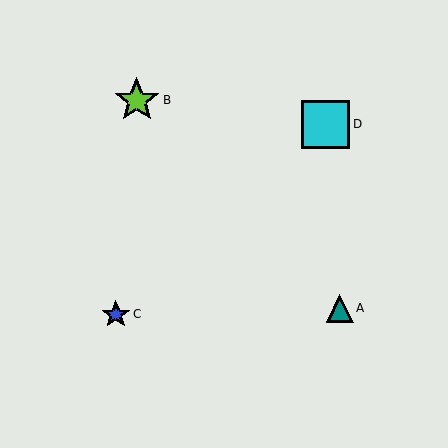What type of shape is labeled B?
Shape B is a lime star.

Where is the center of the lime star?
The center of the lime star is at (137, 100).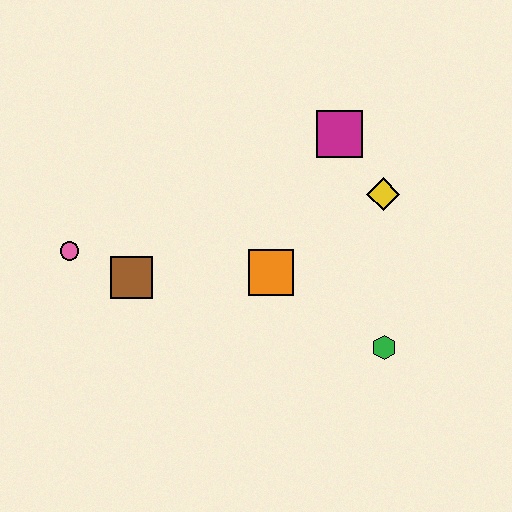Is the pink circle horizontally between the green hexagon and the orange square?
No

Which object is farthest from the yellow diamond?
The pink circle is farthest from the yellow diamond.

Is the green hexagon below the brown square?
Yes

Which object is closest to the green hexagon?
The orange square is closest to the green hexagon.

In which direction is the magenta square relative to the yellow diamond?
The magenta square is above the yellow diamond.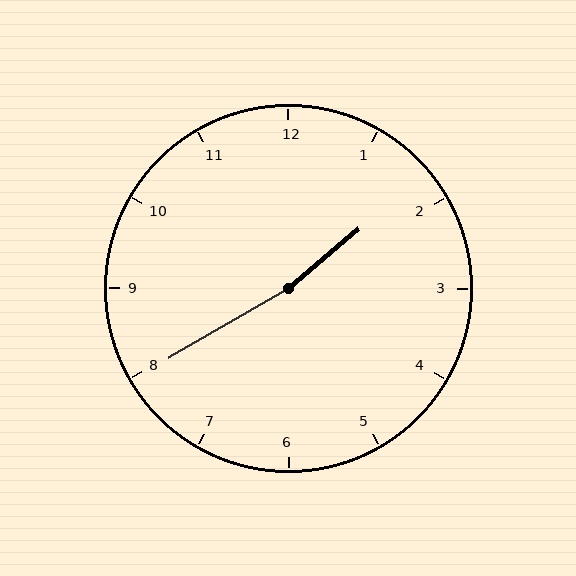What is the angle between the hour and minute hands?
Approximately 170 degrees.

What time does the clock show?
1:40.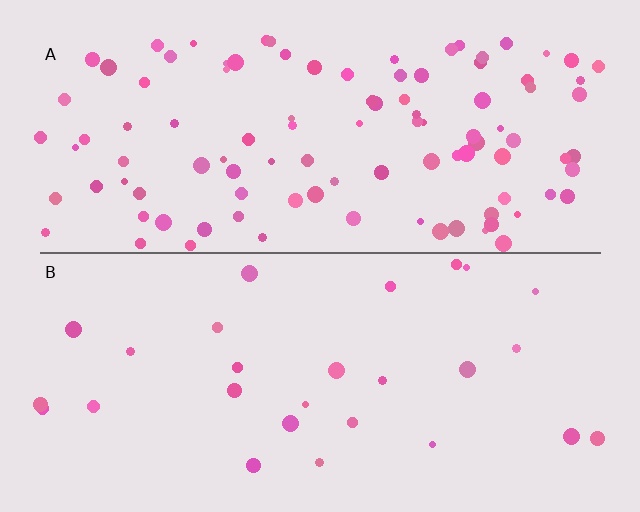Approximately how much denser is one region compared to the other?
Approximately 3.8× — region A over region B.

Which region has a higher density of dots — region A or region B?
A (the top).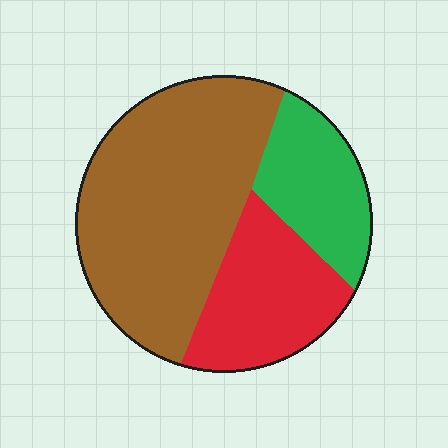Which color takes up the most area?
Brown, at roughly 55%.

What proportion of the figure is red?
Red covers 25% of the figure.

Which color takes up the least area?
Green, at roughly 20%.